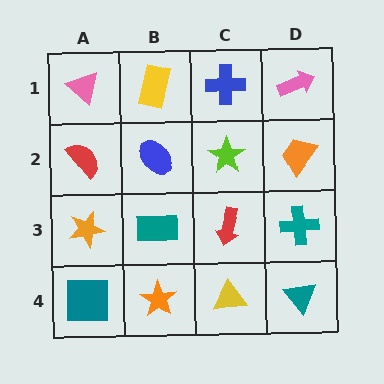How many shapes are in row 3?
4 shapes.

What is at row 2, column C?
A lime star.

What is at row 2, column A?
A red semicircle.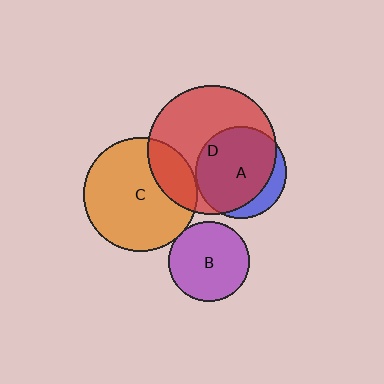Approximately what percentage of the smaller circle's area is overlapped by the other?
Approximately 5%.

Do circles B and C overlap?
Yes.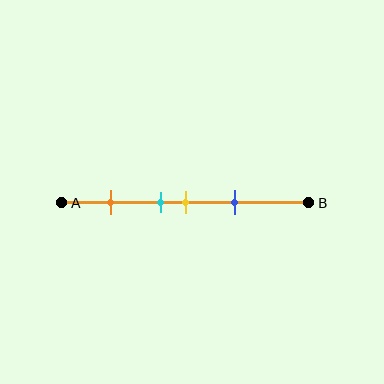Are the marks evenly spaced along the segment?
No, the marks are not evenly spaced.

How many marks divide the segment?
There are 4 marks dividing the segment.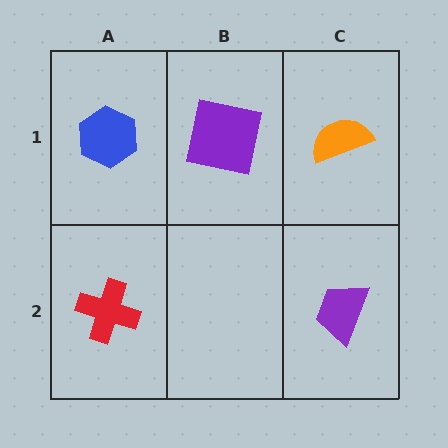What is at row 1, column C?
An orange semicircle.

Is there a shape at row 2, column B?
No, that cell is empty.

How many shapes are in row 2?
2 shapes.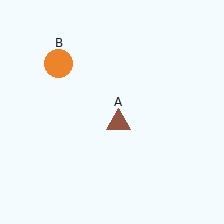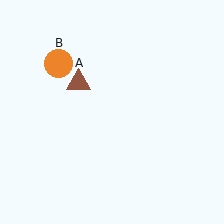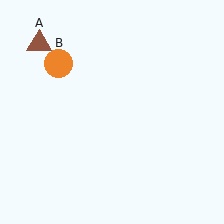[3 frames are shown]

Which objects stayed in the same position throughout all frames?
Orange circle (object B) remained stationary.